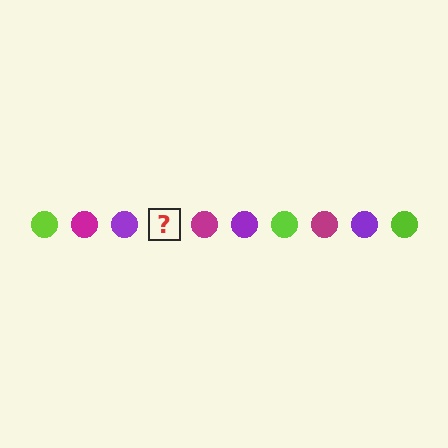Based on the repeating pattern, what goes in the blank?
The blank should be a lime circle.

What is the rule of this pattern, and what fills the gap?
The rule is that the pattern cycles through lime, magenta, purple circles. The gap should be filled with a lime circle.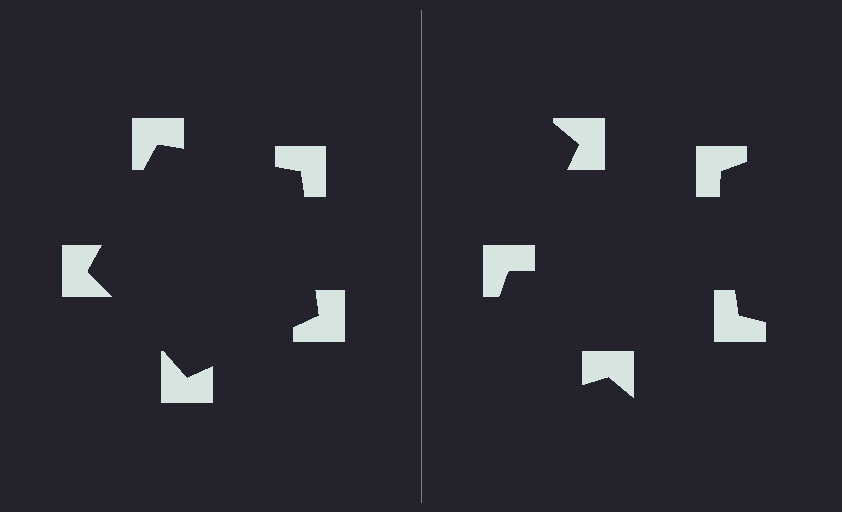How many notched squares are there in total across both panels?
10 — 5 on each side.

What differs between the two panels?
The notched squares are positioned identically on both sides; only the wedge orientations differ. On the left they align to a pentagon; on the right they are misaligned.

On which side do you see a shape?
An illusory pentagon appears on the left side. On the right side the wedge cuts are rotated, so no coherent shape forms.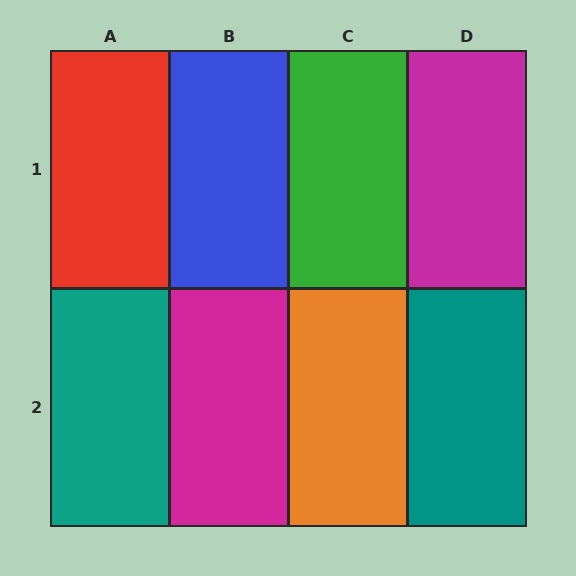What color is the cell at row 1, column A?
Red.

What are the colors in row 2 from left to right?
Teal, magenta, orange, teal.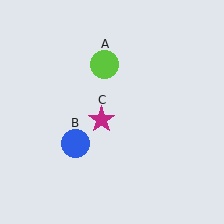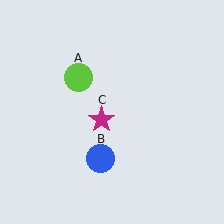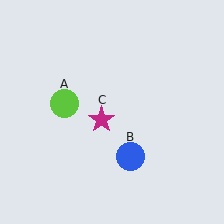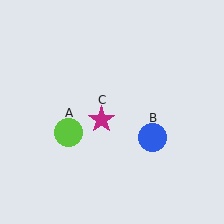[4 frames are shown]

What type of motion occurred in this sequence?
The lime circle (object A), blue circle (object B) rotated counterclockwise around the center of the scene.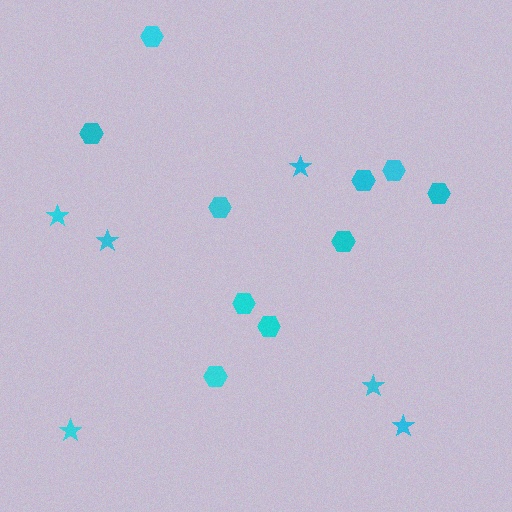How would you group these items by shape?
There are 2 groups: one group of stars (6) and one group of hexagons (10).